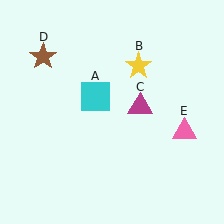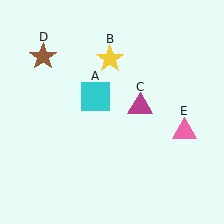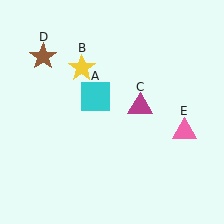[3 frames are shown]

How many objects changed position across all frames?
1 object changed position: yellow star (object B).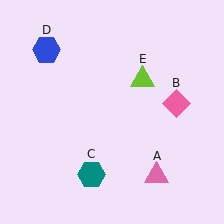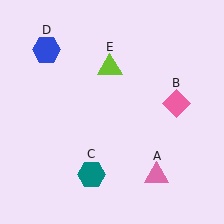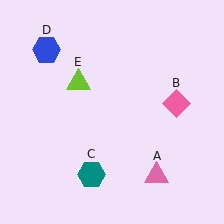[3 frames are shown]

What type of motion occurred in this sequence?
The lime triangle (object E) rotated counterclockwise around the center of the scene.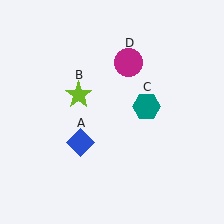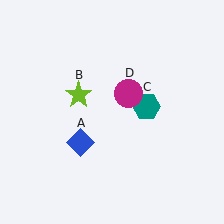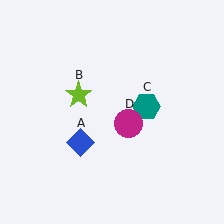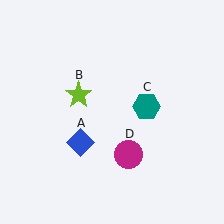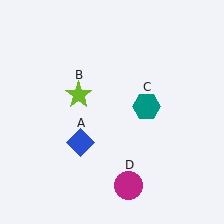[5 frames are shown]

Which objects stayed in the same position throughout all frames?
Blue diamond (object A) and lime star (object B) and teal hexagon (object C) remained stationary.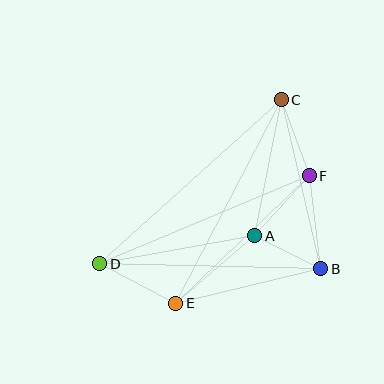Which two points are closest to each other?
Points A and B are closest to each other.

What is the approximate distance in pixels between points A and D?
The distance between A and D is approximately 158 pixels.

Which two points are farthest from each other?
Points C and D are farthest from each other.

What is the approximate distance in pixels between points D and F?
The distance between D and F is approximately 228 pixels.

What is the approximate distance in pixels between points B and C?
The distance between B and C is approximately 174 pixels.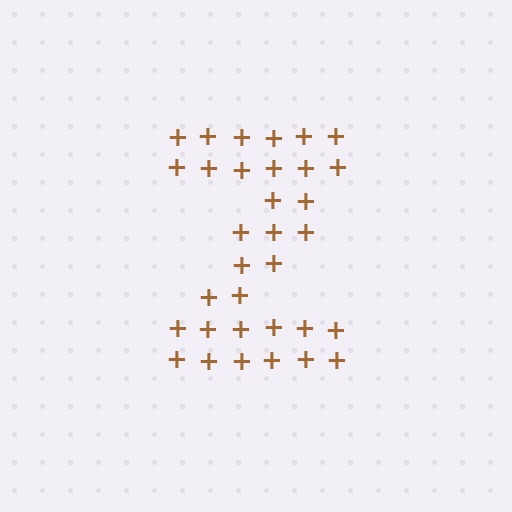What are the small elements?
The small elements are plus signs.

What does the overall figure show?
The overall figure shows the letter Z.